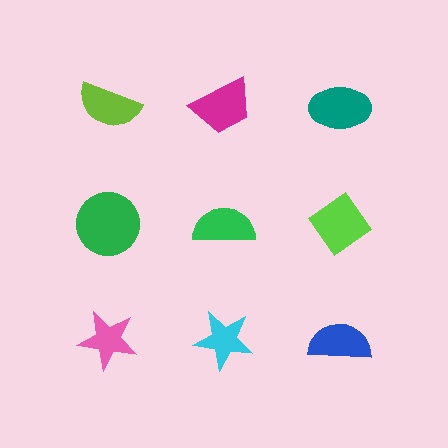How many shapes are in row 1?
3 shapes.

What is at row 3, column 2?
A cyan star.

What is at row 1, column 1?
A lime semicircle.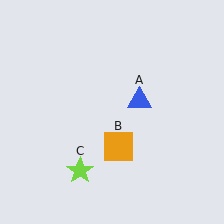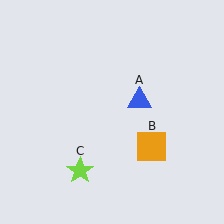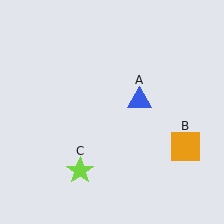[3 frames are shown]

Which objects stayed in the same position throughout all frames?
Blue triangle (object A) and lime star (object C) remained stationary.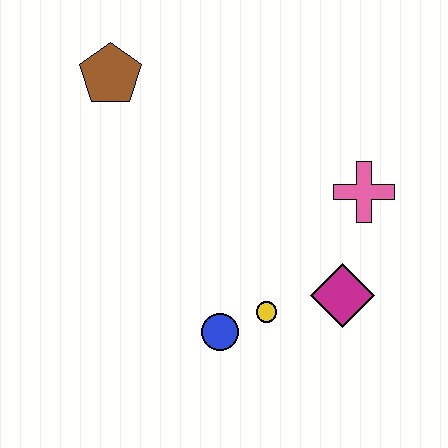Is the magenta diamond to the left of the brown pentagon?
No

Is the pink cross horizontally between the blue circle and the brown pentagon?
No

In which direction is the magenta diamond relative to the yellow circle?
The magenta diamond is to the right of the yellow circle.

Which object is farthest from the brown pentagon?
The magenta diamond is farthest from the brown pentagon.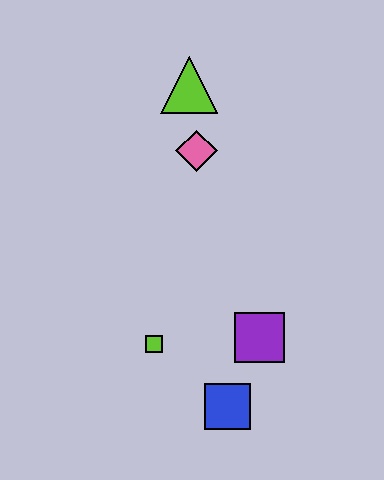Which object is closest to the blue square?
The purple square is closest to the blue square.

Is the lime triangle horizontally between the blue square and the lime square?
Yes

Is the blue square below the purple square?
Yes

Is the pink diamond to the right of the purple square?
No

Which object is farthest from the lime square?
The lime triangle is farthest from the lime square.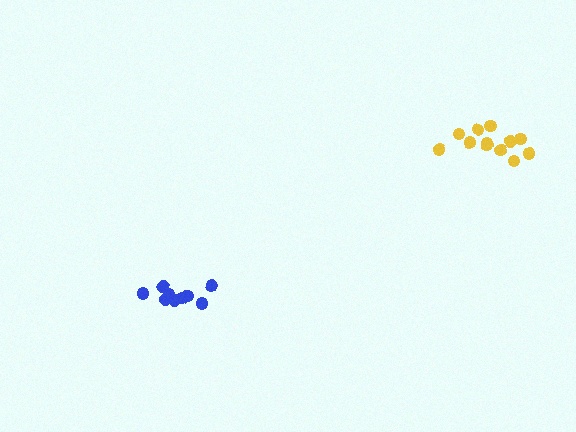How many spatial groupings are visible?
There are 2 spatial groupings.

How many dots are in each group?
Group 1: 12 dots, Group 2: 9 dots (21 total).